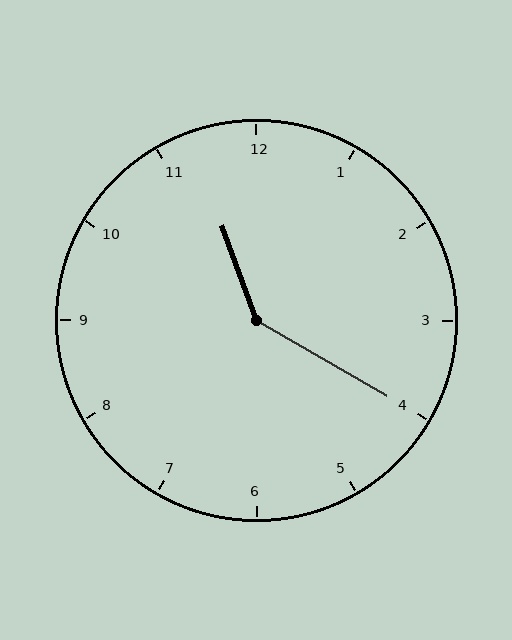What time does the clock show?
11:20.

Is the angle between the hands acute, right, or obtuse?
It is obtuse.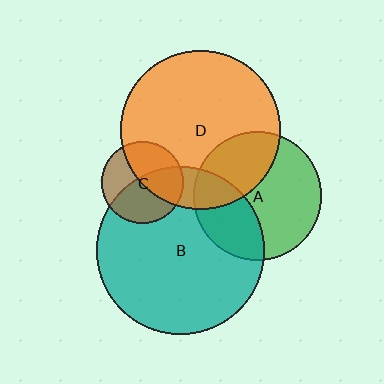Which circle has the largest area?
Circle B (teal).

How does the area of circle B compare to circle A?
Approximately 1.7 times.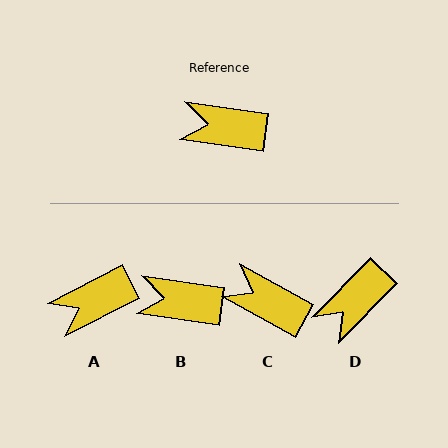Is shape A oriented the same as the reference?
No, it is off by about 35 degrees.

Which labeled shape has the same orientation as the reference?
B.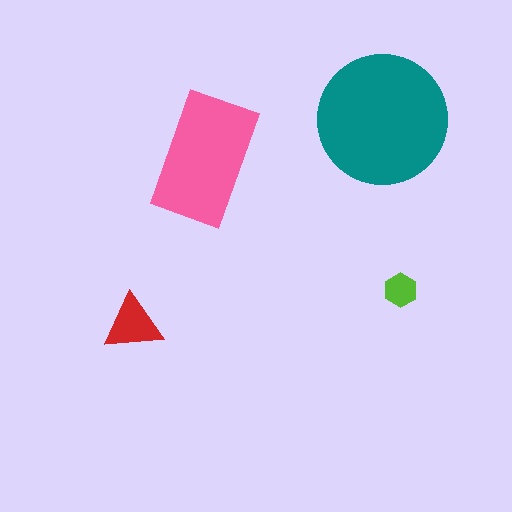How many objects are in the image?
There are 4 objects in the image.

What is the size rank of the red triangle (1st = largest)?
3rd.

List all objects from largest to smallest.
The teal circle, the pink rectangle, the red triangle, the lime hexagon.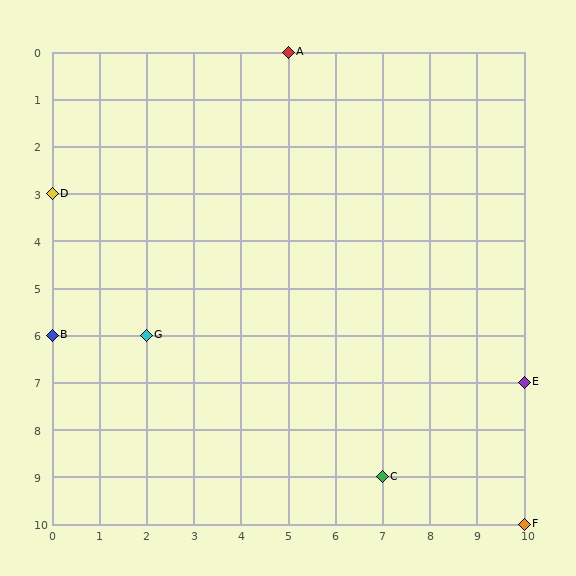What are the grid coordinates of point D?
Point D is at grid coordinates (0, 3).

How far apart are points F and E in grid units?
Points F and E are 3 rows apart.